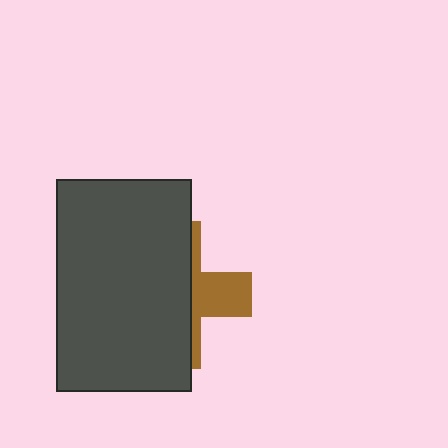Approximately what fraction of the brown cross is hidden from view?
Roughly 67% of the brown cross is hidden behind the dark gray rectangle.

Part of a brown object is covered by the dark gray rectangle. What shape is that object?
It is a cross.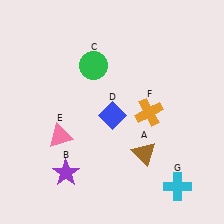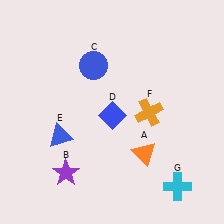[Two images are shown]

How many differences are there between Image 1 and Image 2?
There are 3 differences between the two images.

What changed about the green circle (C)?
In Image 1, C is green. In Image 2, it changed to blue.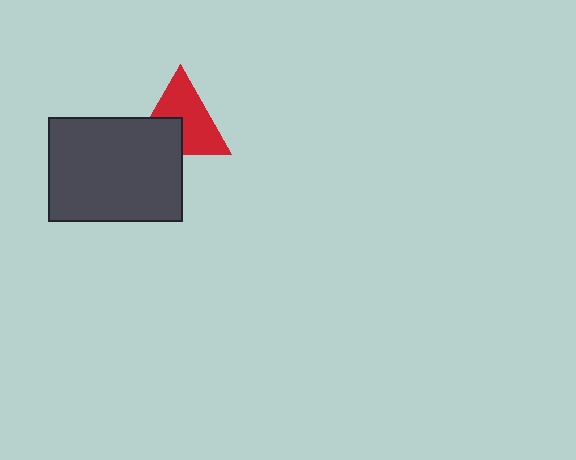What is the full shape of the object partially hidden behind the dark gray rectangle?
The partially hidden object is a red triangle.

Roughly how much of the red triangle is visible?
About half of it is visible (roughly 64%).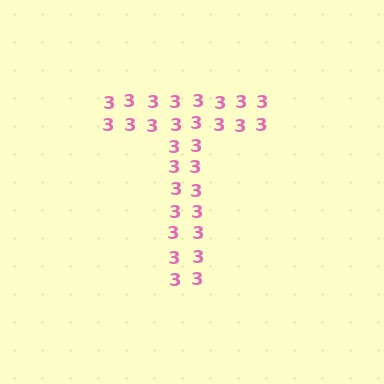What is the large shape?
The large shape is the letter T.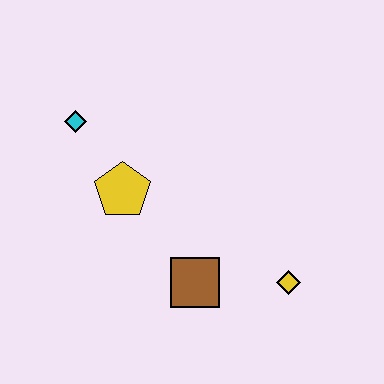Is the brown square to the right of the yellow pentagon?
Yes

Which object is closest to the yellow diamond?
The brown square is closest to the yellow diamond.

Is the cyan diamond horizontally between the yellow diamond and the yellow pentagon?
No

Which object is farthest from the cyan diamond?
The yellow diamond is farthest from the cyan diamond.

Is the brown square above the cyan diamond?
No